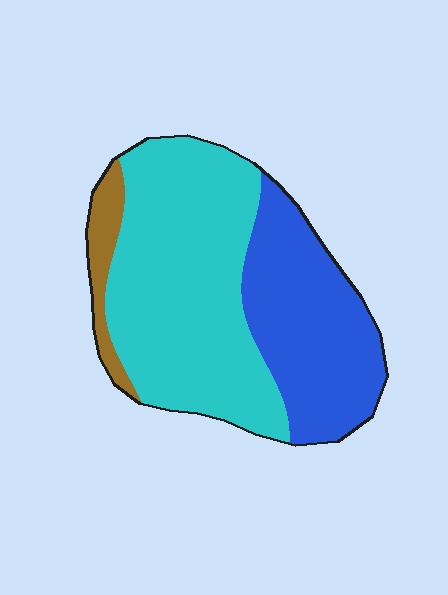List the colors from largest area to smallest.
From largest to smallest: cyan, blue, brown.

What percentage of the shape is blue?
Blue takes up about one third (1/3) of the shape.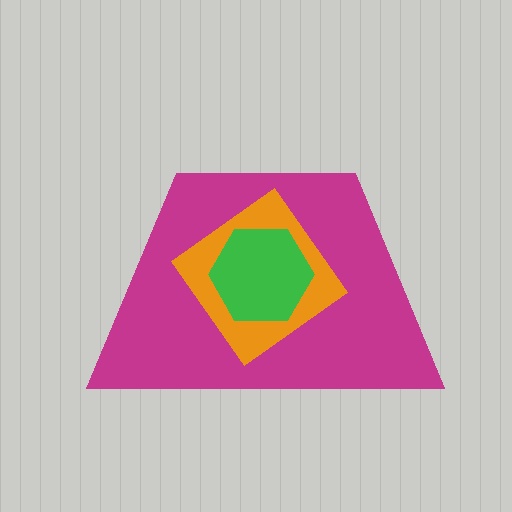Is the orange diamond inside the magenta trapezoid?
Yes.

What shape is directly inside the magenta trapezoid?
The orange diamond.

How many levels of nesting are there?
3.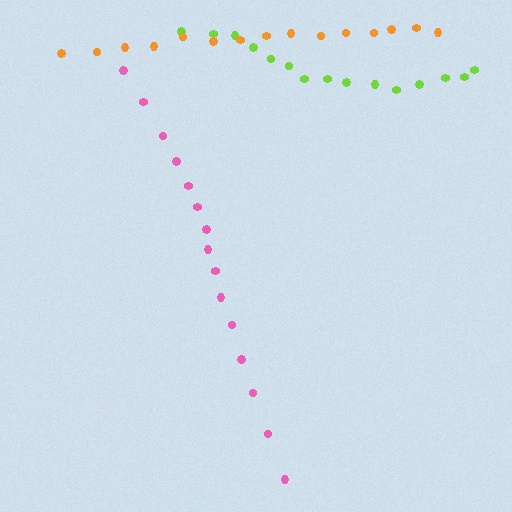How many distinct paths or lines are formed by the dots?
There are 3 distinct paths.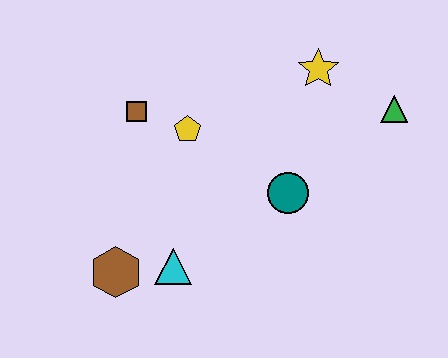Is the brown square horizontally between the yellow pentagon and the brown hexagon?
Yes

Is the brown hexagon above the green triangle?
No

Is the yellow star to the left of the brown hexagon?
No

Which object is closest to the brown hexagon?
The cyan triangle is closest to the brown hexagon.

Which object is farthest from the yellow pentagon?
The green triangle is farthest from the yellow pentagon.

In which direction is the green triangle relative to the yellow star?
The green triangle is to the right of the yellow star.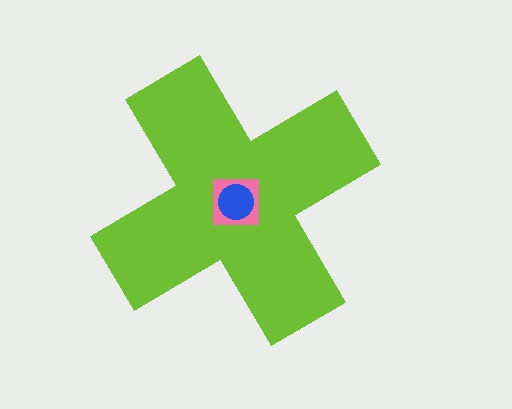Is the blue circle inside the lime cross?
Yes.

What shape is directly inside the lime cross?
The pink square.